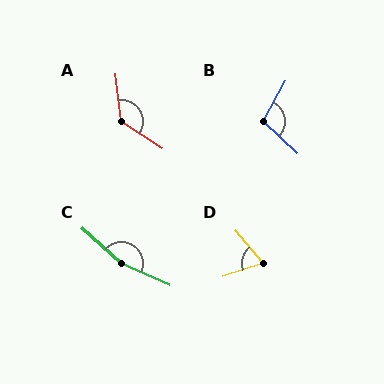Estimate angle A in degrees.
Approximately 129 degrees.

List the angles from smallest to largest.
D (68°), B (104°), A (129°), C (162°).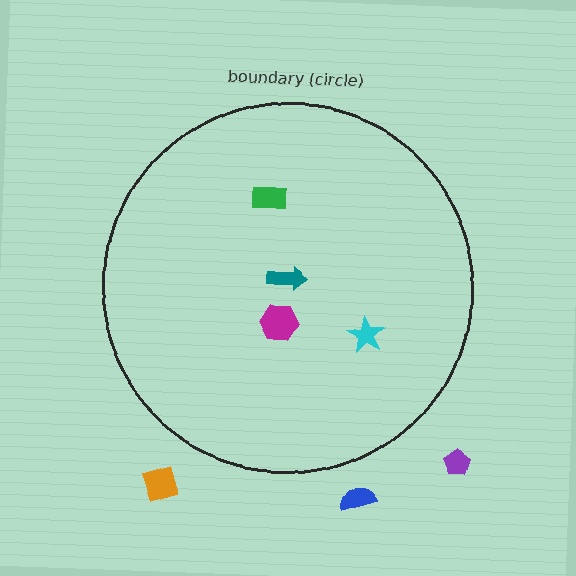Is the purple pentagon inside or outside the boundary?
Outside.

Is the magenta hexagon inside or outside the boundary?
Inside.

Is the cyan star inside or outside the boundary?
Inside.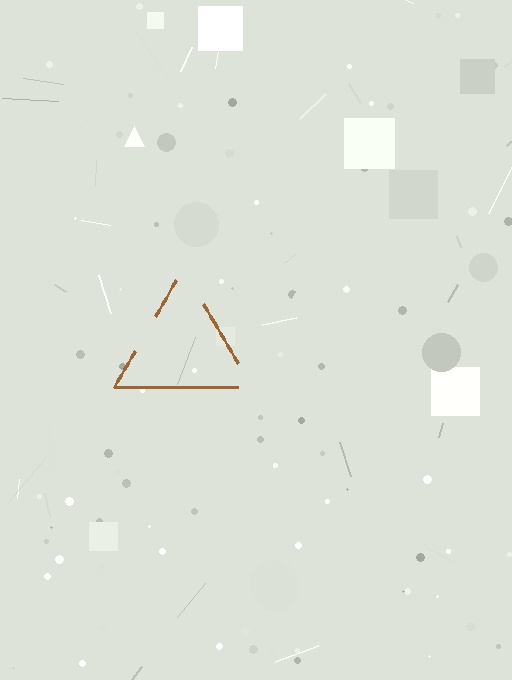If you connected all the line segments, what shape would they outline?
They would outline a triangle.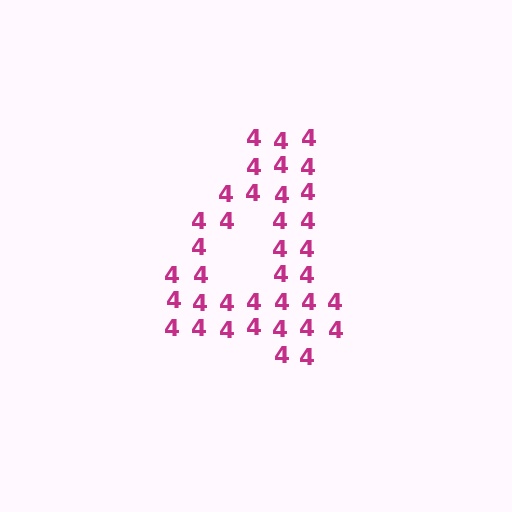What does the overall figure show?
The overall figure shows the digit 4.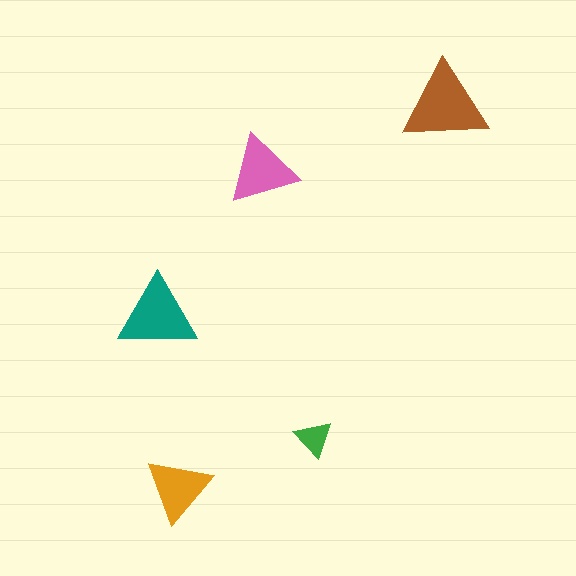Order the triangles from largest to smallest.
the brown one, the teal one, the pink one, the orange one, the green one.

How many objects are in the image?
There are 5 objects in the image.